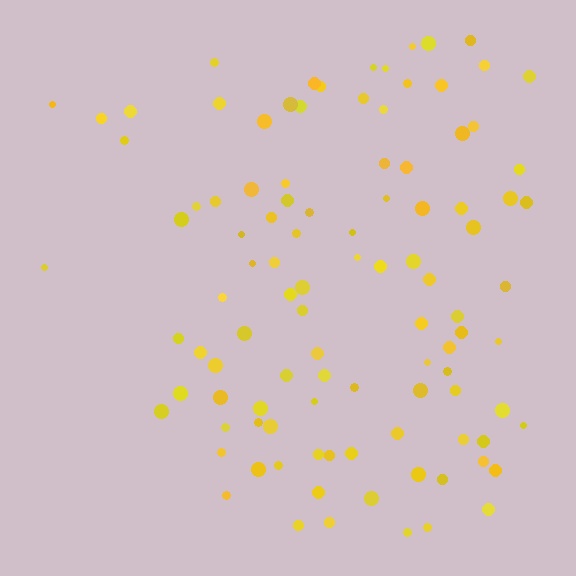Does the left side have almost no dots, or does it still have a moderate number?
Still a moderate number, just noticeably fewer than the right.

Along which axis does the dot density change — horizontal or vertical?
Horizontal.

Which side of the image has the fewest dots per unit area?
The left.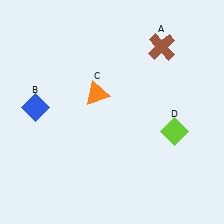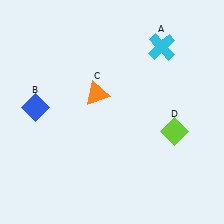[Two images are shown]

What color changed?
The cross (A) changed from brown in Image 1 to cyan in Image 2.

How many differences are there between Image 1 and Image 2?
There is 1 difference between the two images.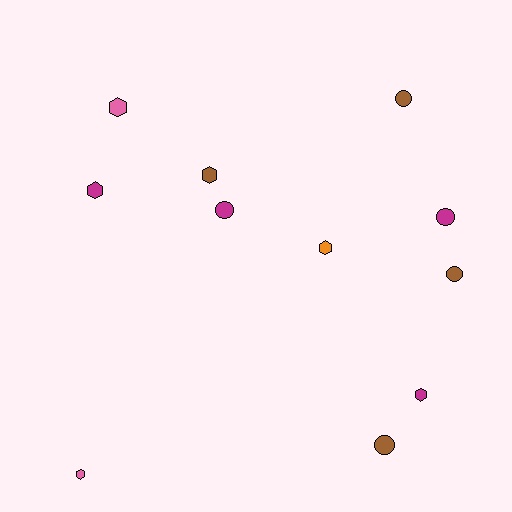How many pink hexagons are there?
There are 2 pink hexagons.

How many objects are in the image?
There are 11 objects.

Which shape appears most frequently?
Hexagon, with 6 objects.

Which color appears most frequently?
Magenta, with 4 objects.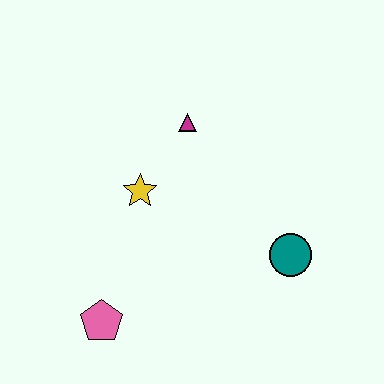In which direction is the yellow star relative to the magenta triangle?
The yellow star is below the magenta triangle.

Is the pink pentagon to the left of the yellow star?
Yes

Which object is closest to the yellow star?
The magenta triangle is closest to the yellow star.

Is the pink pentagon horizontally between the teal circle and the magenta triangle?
No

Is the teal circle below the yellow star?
Yes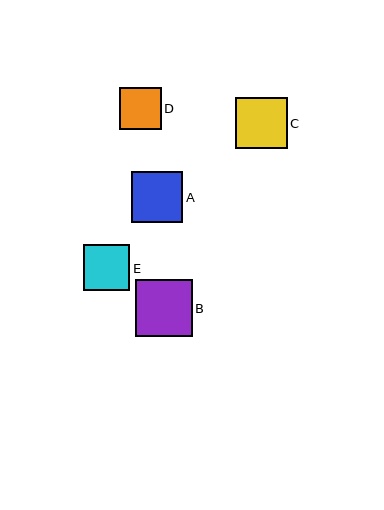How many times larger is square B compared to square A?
Square B is approximately 1.1 times the size of square A.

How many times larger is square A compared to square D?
Square A is approximately 1.2 times the size of square D.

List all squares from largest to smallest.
From largest to smallest: B, C, A, E, D.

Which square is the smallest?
Square D is the smallest with a size of approximately 42 pixels.